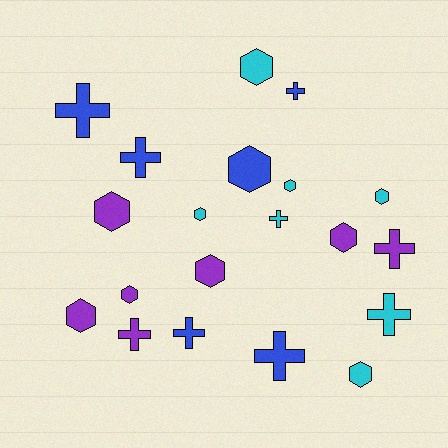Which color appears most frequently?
Purple, with 7 objects.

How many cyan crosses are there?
There are 2 cyan crosses.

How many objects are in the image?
There are 20 objects.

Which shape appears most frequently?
Hexagon, with 11 objects.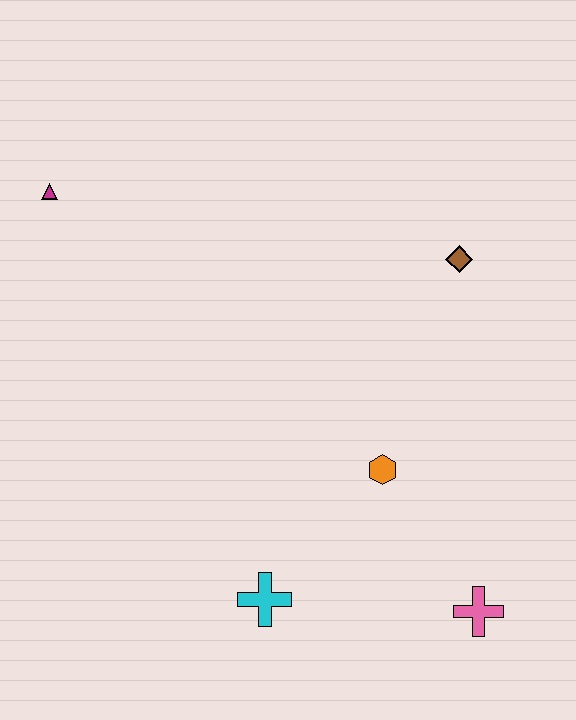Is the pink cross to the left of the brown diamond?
No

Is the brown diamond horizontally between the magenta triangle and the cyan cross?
No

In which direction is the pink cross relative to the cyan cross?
The pink cross is to the right of the cyan cross.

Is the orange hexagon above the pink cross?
Yes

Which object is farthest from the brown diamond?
The magenta triangle is farthest from the brown diamond.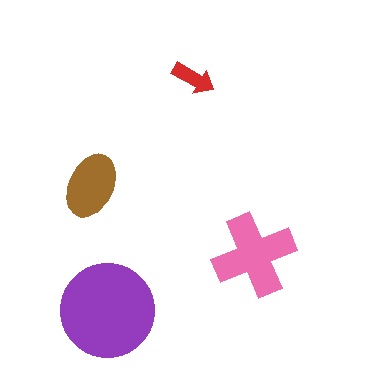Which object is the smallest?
The red arrow.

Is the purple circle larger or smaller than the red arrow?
Larger.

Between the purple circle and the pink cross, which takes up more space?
The purple circle.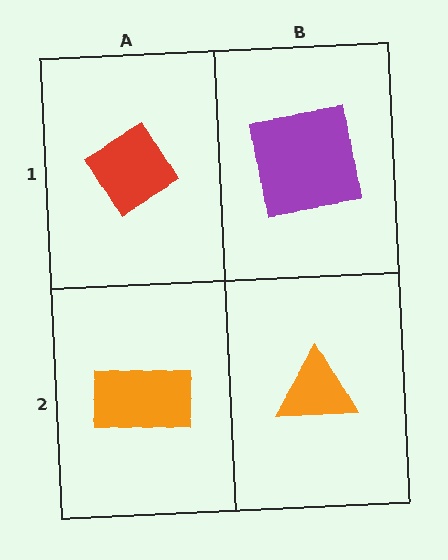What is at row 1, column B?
A purple square.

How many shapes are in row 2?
2 shapes.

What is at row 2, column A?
An orange rectangle.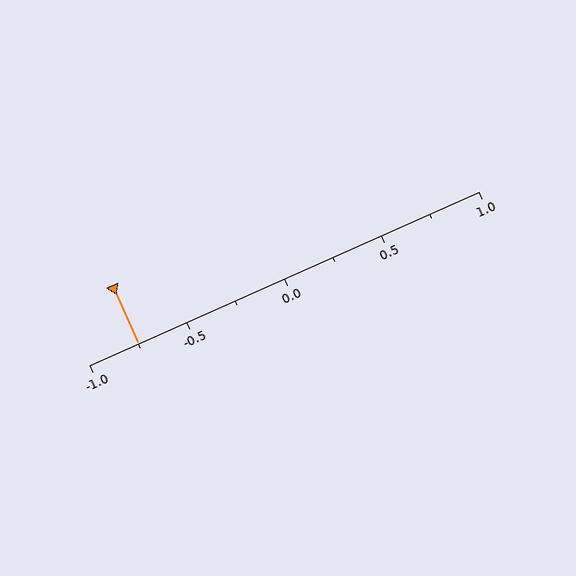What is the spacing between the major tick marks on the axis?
The major ticks are spaced 0.5 apart.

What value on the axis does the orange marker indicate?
The marker indicates approximately -0.75.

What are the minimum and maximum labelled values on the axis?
The axis runs from -1.0 to 1.0.